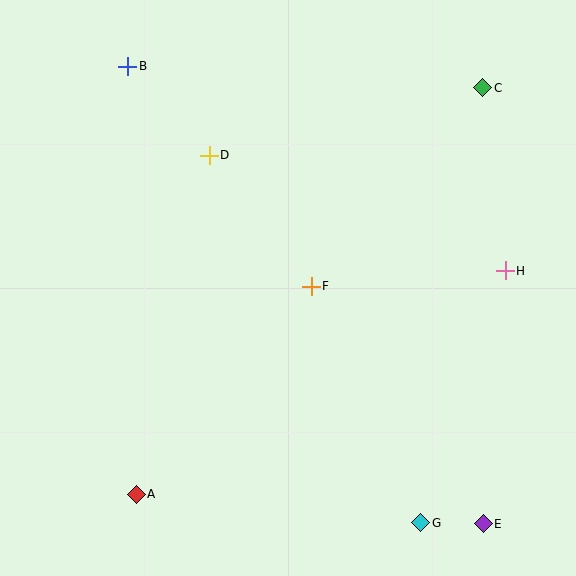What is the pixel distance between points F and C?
The distance between F and C is 262 pixels.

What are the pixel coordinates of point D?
Point D is at (209, 156).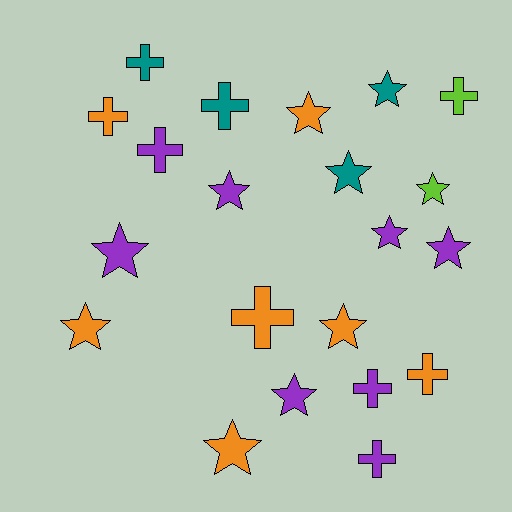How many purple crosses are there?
There are 3 purple crosses.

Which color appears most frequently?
Purple, with 8 objects.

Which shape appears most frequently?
Star, with 12 objects.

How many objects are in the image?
There are 21 objects.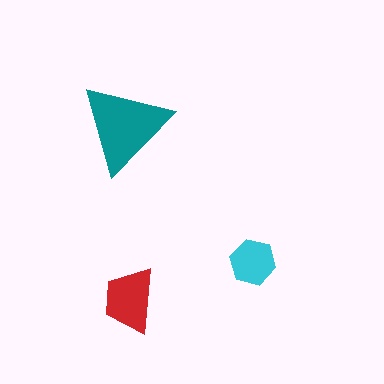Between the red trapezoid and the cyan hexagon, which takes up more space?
The red trapezoid.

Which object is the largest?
The teal triangle.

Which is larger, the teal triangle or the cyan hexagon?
The teal triangle.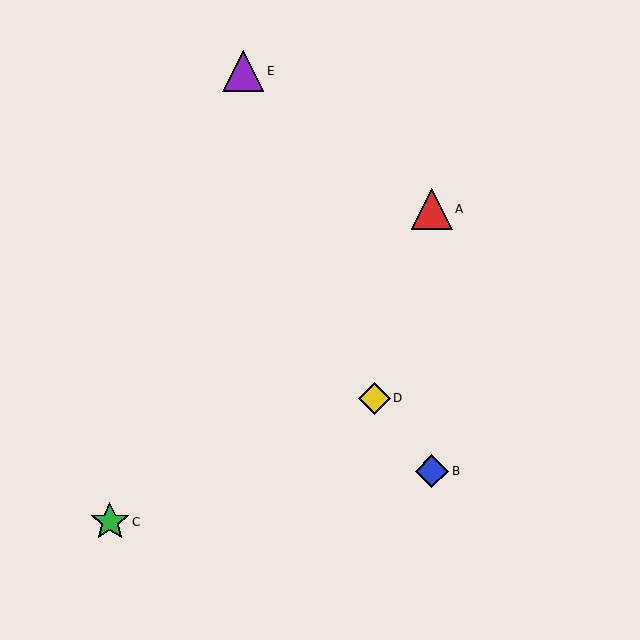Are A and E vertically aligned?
No, A is at x≈432 and E is at x≈243.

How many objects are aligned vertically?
2 objects (A, B) are aligned vertically.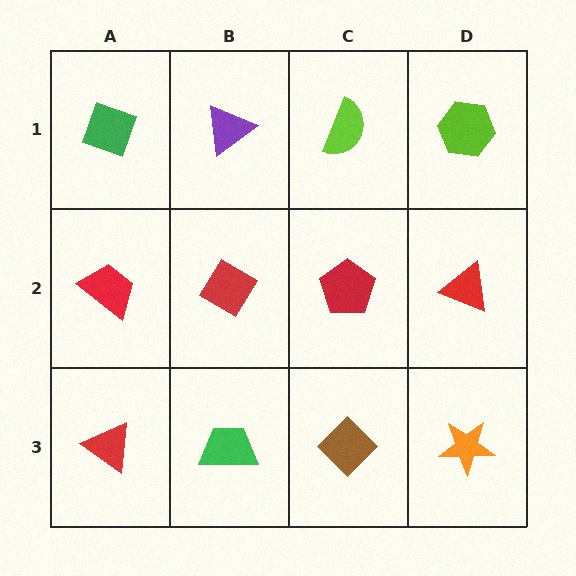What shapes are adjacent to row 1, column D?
A red triangle (row 2, column D), a lime semicircle (row 1, column C).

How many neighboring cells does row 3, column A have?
2.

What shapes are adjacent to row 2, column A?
A green diamond (row 1, column A), a red triangle (row 3, column A), a red diamond (row 2, column B).